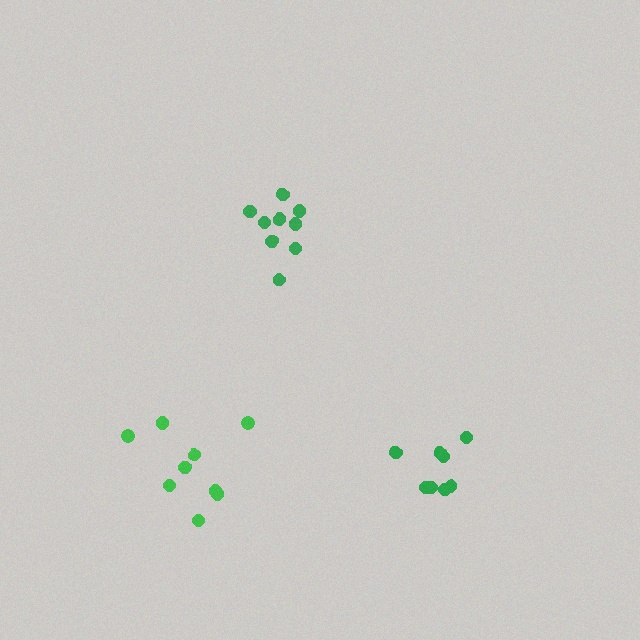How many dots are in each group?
Group 1: 9 dots, Group 2: 9 dots, Group 3: 8 dots (26 total).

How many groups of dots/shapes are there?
There are 3 groups.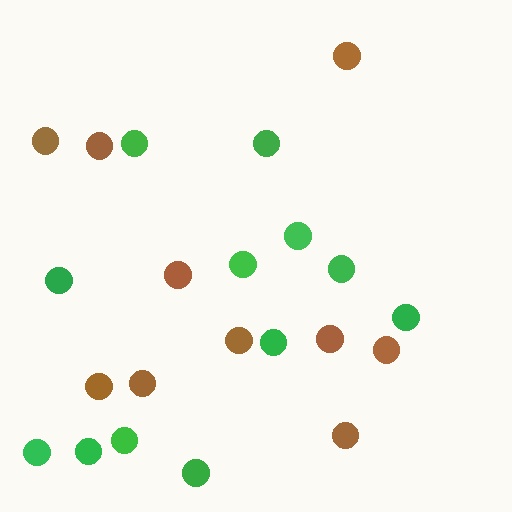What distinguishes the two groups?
There are 2 groups: one group of brown circles (10) and one group of green circles (12).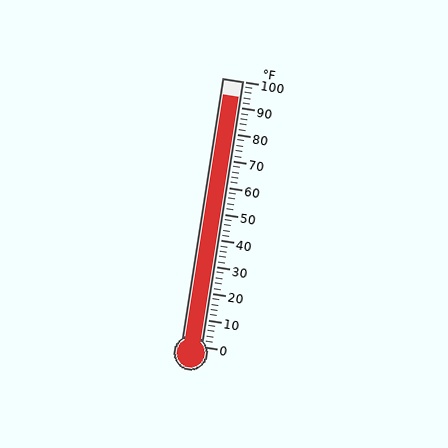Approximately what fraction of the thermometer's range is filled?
The thermometer is filled to approximately 95% of its range.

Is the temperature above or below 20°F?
The temperature is above 20°F.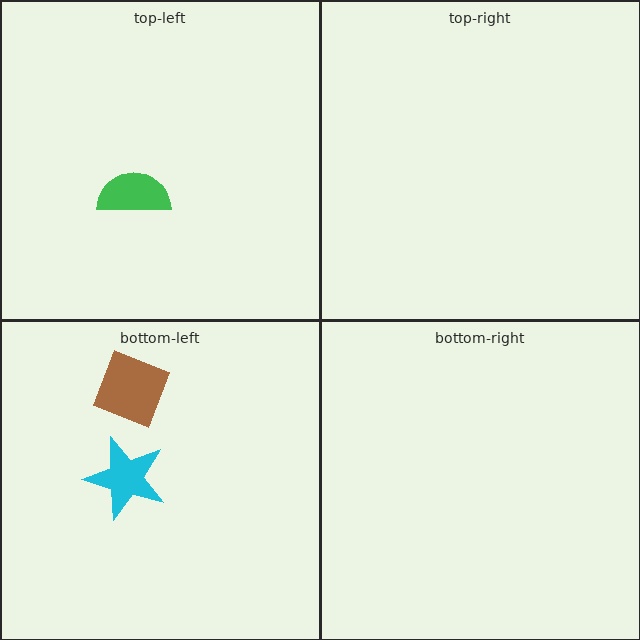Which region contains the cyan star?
The bottom-left region.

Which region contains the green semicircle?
The top-left region.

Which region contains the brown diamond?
The bottom-left region.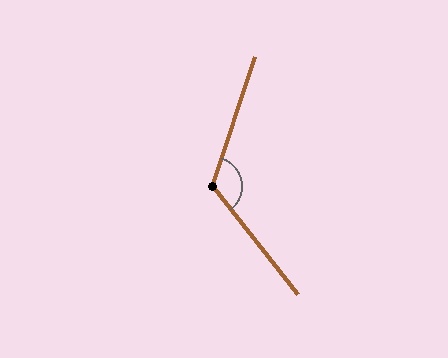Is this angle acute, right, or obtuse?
It is obtuse.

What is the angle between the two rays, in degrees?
Approximately 124 degrees.